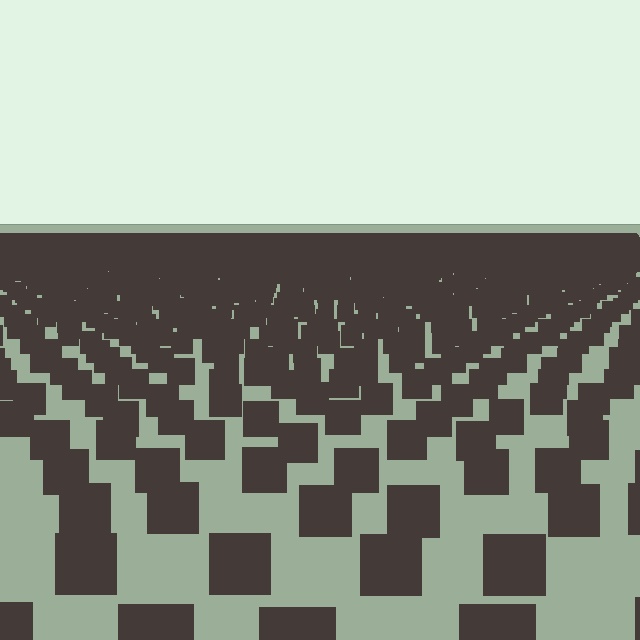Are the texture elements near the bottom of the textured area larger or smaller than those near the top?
Larger. Near the bottom, elements are closer to the viewer and appear at a bigger on-screen size.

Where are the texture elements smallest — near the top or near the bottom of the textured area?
Near the top.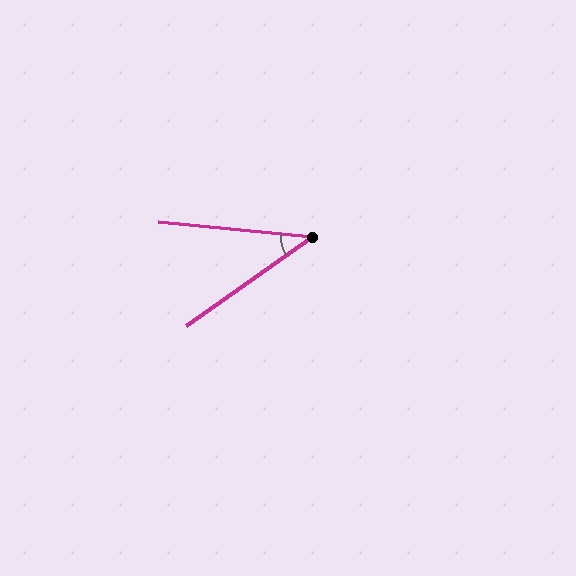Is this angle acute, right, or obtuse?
It is acute.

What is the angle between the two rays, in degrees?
Approximately 41 degrees.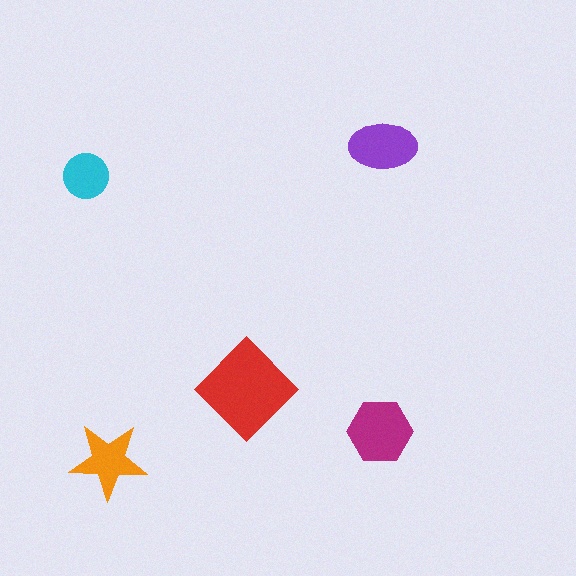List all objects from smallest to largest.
The cyan circle, the orange star, the purple ellipse, the magenta hexagon, the red diamond.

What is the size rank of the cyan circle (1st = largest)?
5th.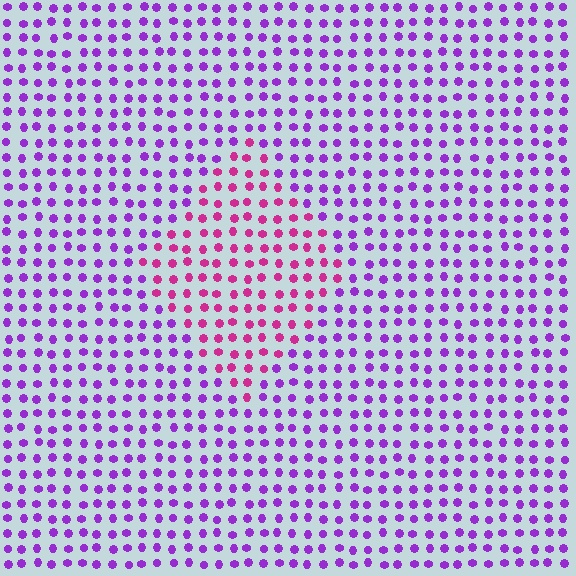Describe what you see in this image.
The image is filled with small purple elements in a uniform arrangement. A diamond-shaped region is visible where the elements are tinted to a slightly different hue, forming a subtle color boundary.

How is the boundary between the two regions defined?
The boundary is defined purely by a slight shift in hue (about 42 degrees). Spacing, size, and orientation are identical on both sides.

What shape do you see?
I see a diamond.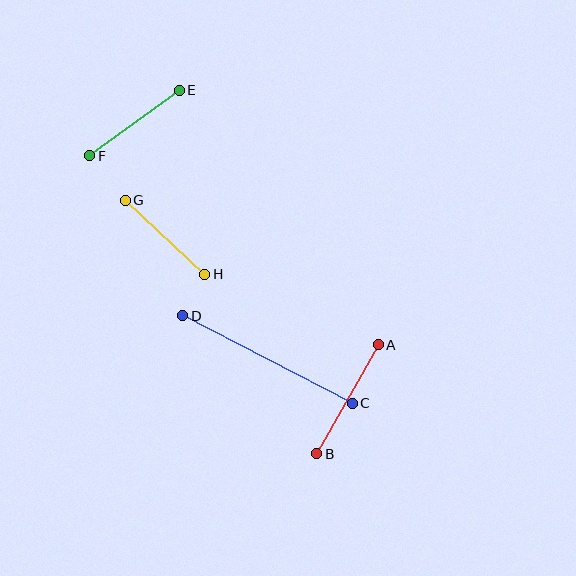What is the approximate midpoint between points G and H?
The midpoint is at approximately (165, 237) pixels.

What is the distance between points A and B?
The distance is approximately 125 pixels.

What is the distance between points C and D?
The distance is approximately 191 pixels.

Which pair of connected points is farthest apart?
Points C and D are farthest apart.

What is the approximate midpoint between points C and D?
The midpoint is at approximately (267, 360) pixels.